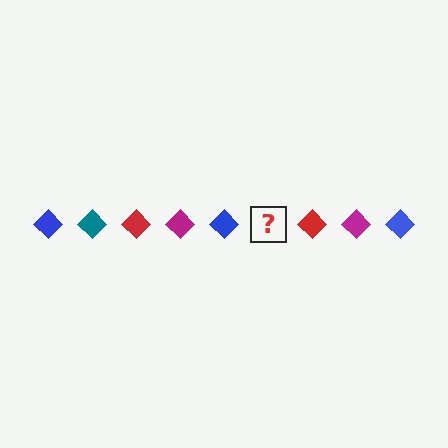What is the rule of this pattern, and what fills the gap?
The rule is that the pattern cycles through blue, teal, red, magenta diamonds. The gap should be filled with a teal diamond.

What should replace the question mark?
The question mark should be replaced with a teal diamond.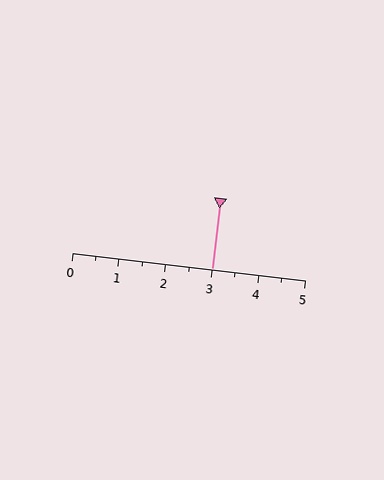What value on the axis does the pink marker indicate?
The marker indicates approximately 3.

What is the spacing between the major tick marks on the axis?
The major ticks are spaced 1 apart.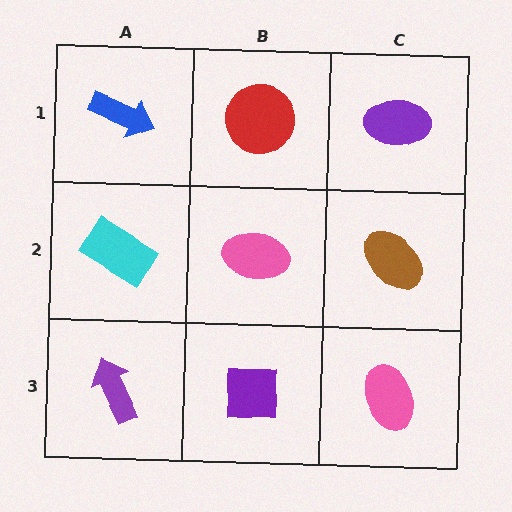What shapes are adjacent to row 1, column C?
A brown ellipse (row 2, column C), a red circle (row 1, column B).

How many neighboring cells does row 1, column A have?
2.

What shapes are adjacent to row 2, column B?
A red circle (row 1, column B), a purple square (row 3, column B), a cyan rectangle (row 2, column A), a brown ellipse (row 2, column C).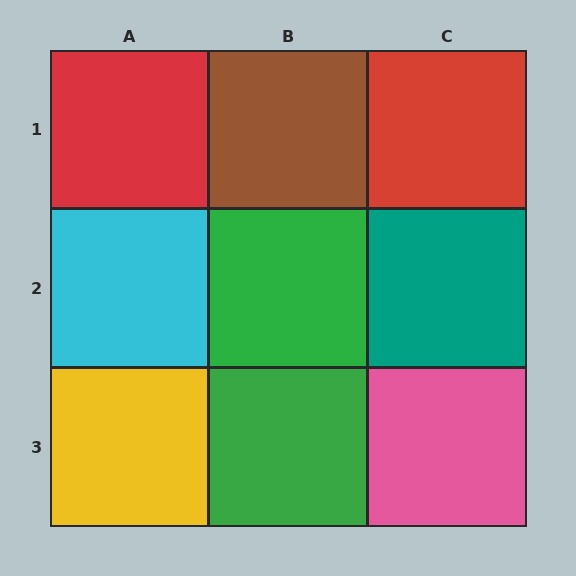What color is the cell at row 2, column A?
Cyan.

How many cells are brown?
1 cell is brown.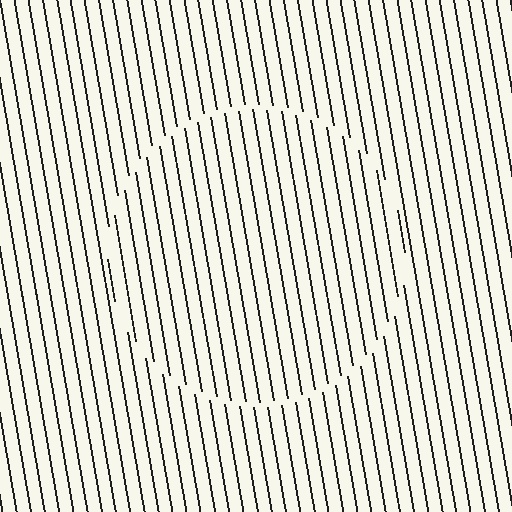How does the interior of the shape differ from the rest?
The interior of the shape contains the same grating, shifted by half a period — the contour is defined by the phase discontinuity where line-ends from the inner and outer gratings abut.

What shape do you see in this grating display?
An illusory circle. The interior of the shape contains the same grating, shifted by half a period — the contour is defined by the phase discontinuity where line-ends from the inner and outer gratings abut.